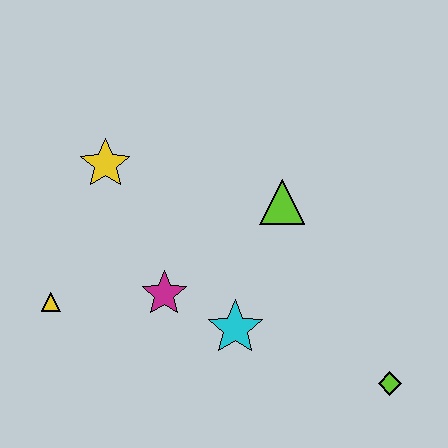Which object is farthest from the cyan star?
The yellow star is farthest from the cyan star.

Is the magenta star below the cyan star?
No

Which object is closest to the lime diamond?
The cyan star is closest to the lime diamond.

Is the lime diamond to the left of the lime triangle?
No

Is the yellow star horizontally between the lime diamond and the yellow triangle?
Yes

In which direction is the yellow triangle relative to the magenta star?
The yellow triangle is to the left of the magenta star.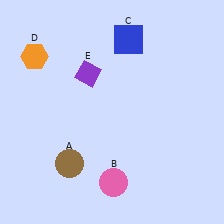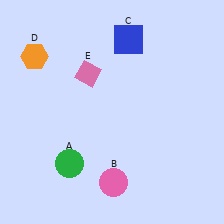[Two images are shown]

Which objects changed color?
A changed from brown to green. E changed from purple to pink.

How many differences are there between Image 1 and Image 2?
There are 2 differences between the two images.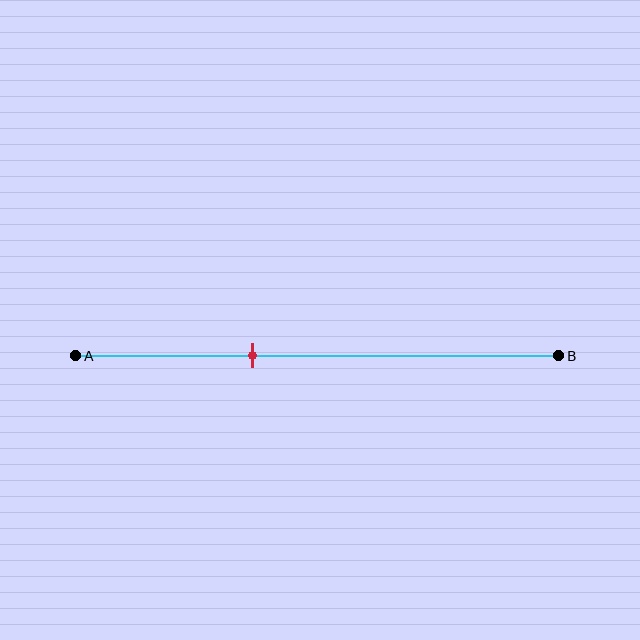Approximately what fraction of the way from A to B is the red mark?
The red mark is approximately 35% of the way from A to B.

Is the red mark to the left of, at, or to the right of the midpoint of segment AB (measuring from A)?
The red mark is to the left of the midpoint of segment AB.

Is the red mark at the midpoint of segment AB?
No, the mark is at about 35% from A, not at the 50% midpoint.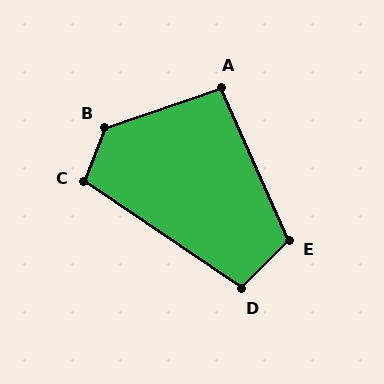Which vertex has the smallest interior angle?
A, at approximately 95 degrees.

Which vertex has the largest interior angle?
B, at approximately 130 degrees.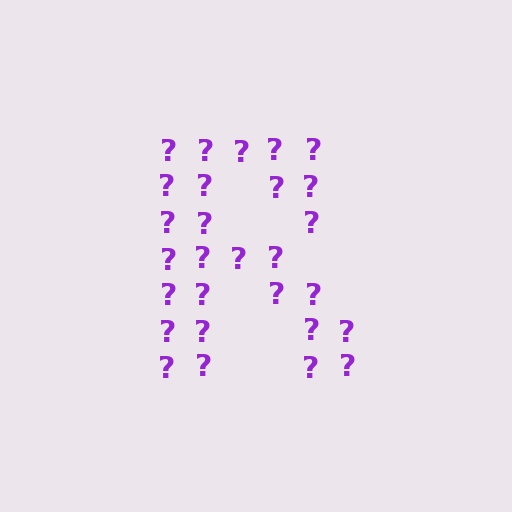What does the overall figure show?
The overall figure shows the letter R.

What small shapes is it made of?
It is made of small question marks.